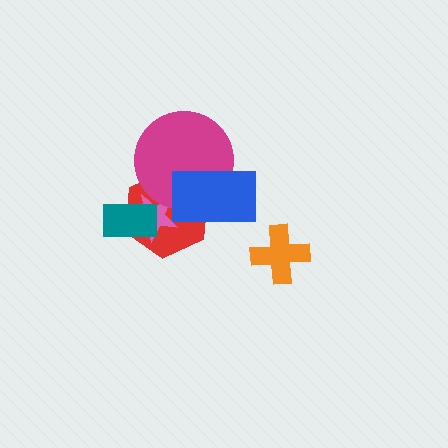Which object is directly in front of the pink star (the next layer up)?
The magenta circle is directly in front of the pink star.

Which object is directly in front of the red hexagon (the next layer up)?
The pink star is directly in front of the red hexagon.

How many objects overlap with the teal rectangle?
2 objects overlap with the teal rectangle.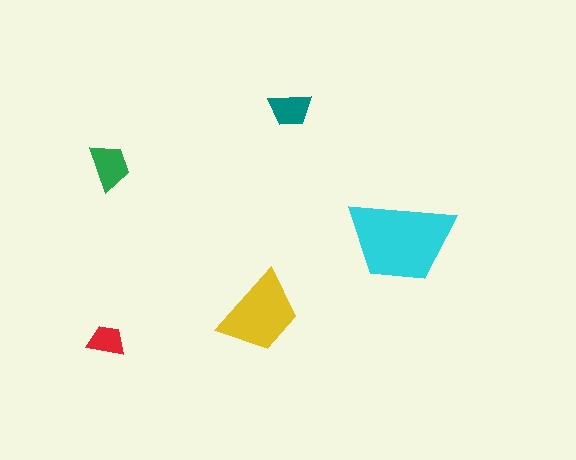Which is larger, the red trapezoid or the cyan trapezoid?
The cyan one.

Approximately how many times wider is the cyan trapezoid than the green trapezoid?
About 2 times wider.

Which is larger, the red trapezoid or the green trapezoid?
The green one.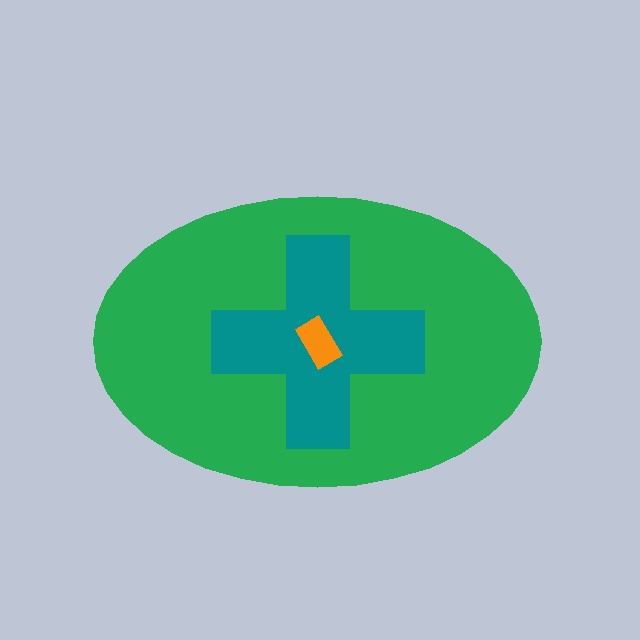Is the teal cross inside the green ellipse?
Yes.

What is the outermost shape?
The green ellipse.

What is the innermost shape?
The orange rectangle.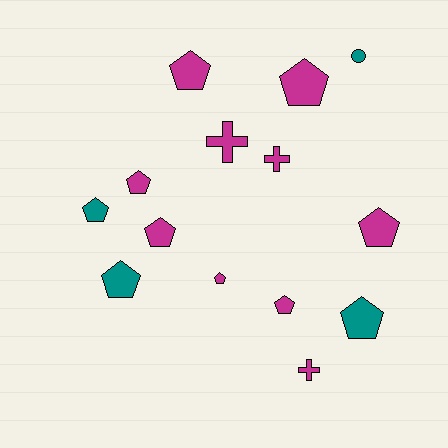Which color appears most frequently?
Magenta, with 10 objects.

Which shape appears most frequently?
Pentagon, with 10 objects.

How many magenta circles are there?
There are no magenta circles.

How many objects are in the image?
There are 14 objects.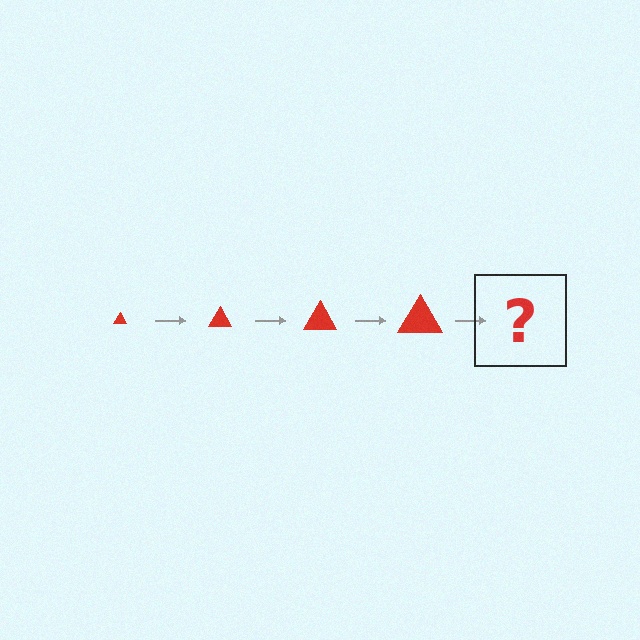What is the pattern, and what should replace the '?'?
The pattern is that the triangle gets progressively larger each step. The '?' should be a red triangle, larger than the previous one.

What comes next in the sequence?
The next element should be a red triangle, larger than the previous one.